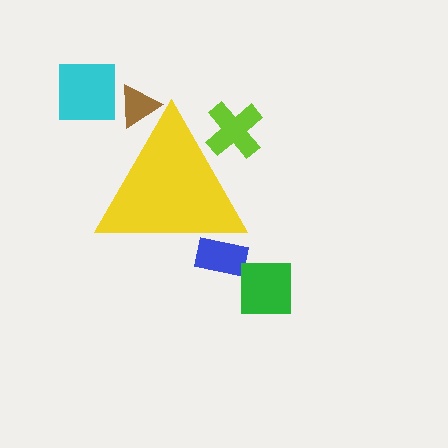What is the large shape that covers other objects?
A yellow triangle.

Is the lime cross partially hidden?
Yes, the lime cross is partially hidden behind the yellow triangle.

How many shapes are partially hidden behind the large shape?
3 shapes are partially hidden.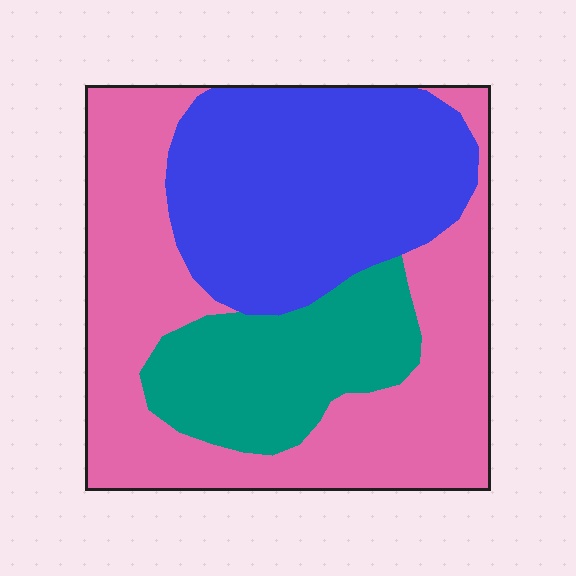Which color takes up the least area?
Teal, at roughly 20%.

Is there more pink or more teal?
Pink.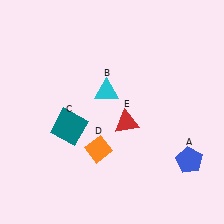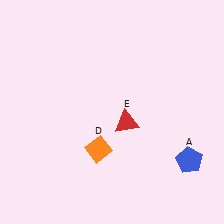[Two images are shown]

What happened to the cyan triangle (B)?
The cyan triangle (B) was removed in Image 2. It was in the top-left area of Image 1.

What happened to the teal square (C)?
The teal square (C) was removed in Image 2. It was in the bottom-left area of Image 1.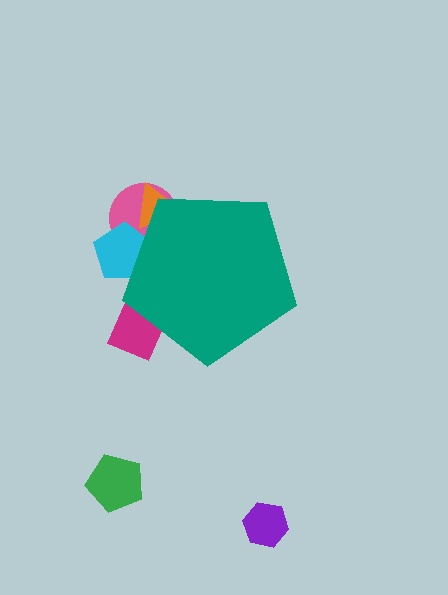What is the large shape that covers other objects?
A teal pentagon.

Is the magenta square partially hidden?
Yes, the magenta square is partially hidden behind the teal pentagon.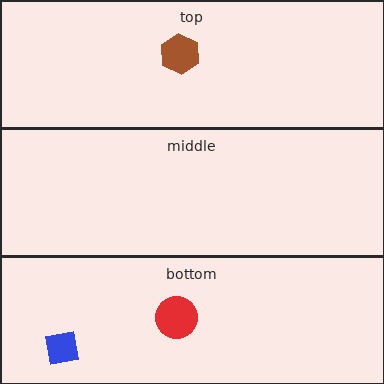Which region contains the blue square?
The bottom region.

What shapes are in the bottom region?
The red circle, the blue square.